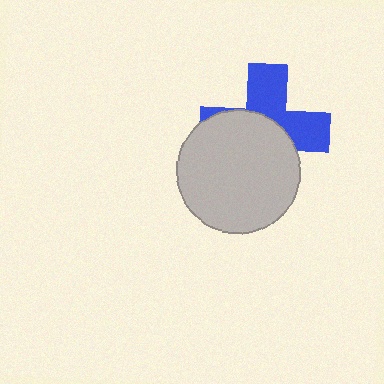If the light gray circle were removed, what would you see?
You would see the complete blue cross.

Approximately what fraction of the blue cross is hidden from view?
Roughly 54% of the blue cross is hidden behind the light gray circle.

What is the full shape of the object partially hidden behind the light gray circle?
The partially hidden object is a blue cross.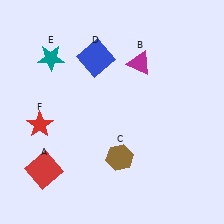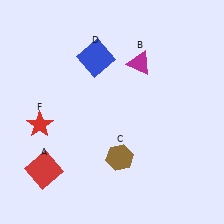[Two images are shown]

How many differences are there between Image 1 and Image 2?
There is 1 difference between the two images.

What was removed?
The teal star (E) was removed in Image 2.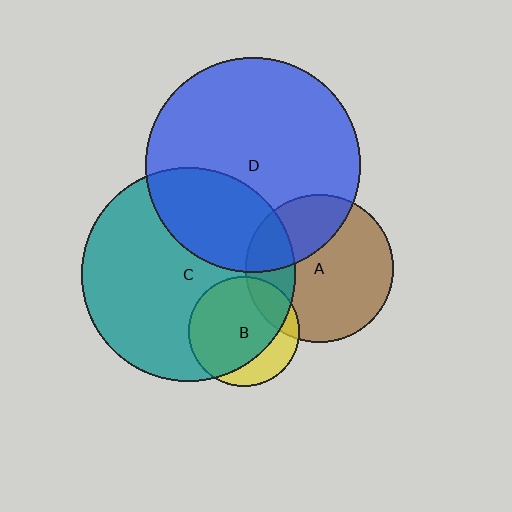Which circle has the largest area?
Circle D (blue).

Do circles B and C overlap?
Yes.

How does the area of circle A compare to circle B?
Approximately 1.8 times.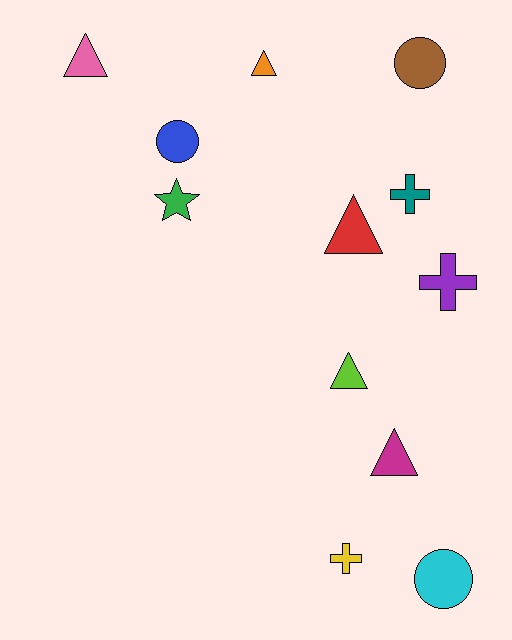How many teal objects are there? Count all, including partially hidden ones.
There is 1 teal object.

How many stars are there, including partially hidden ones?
There is 1 star.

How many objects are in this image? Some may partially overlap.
There are 12 objects.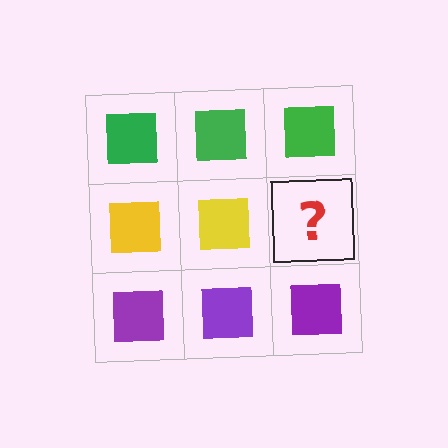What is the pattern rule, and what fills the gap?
The rule is that each row has a consistent color. The gap should be filled with a yellow square.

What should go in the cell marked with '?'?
The missing cell should contain a yellow square.